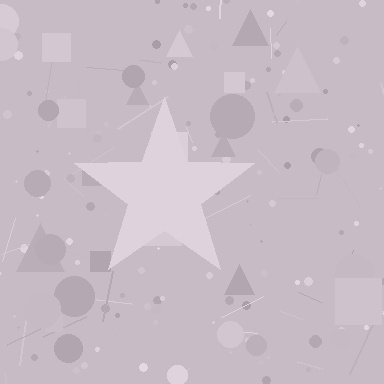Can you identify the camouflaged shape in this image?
The camouflaged shape is a star.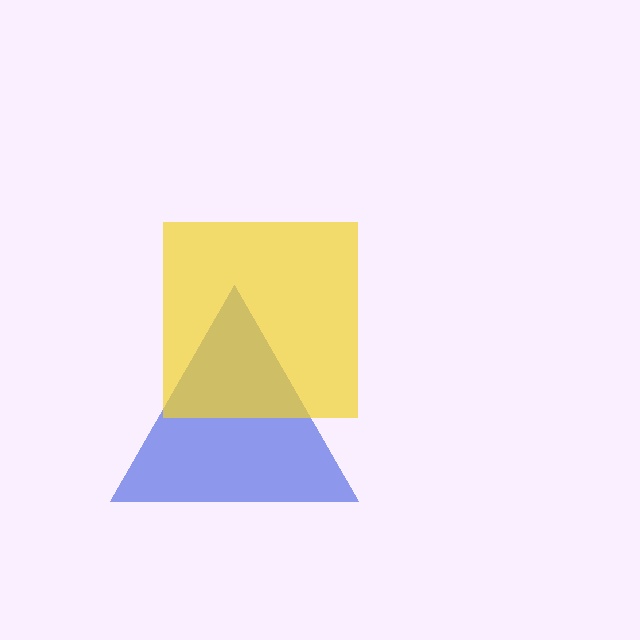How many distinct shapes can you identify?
There are 2 distinct shapes: a blue triangle, a yellow square.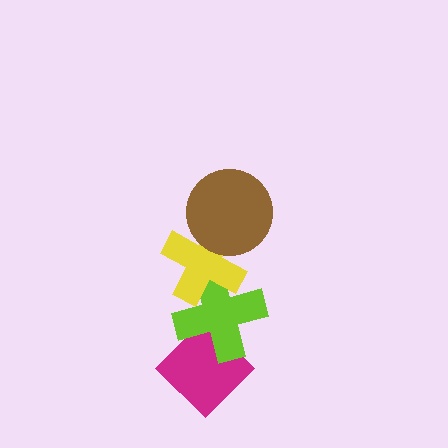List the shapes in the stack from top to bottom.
From top to bottom: the brown circle, the yellow cross, the lime cross, the magenta diamond.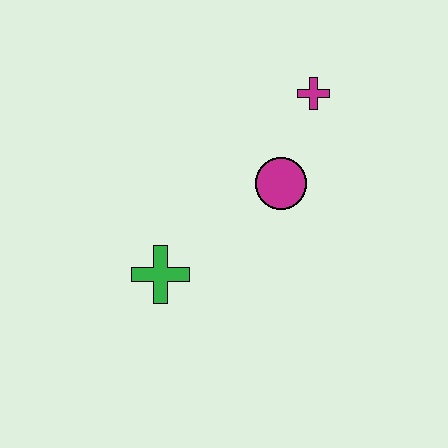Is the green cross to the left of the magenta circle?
Yes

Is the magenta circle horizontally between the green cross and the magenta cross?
Yes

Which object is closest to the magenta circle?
The magenta cross is closest to the magenta circle.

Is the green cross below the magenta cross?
Yes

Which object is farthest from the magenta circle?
The green cross is farthest from the magenta circle.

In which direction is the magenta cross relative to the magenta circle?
The magenta cross is above the magenta circle.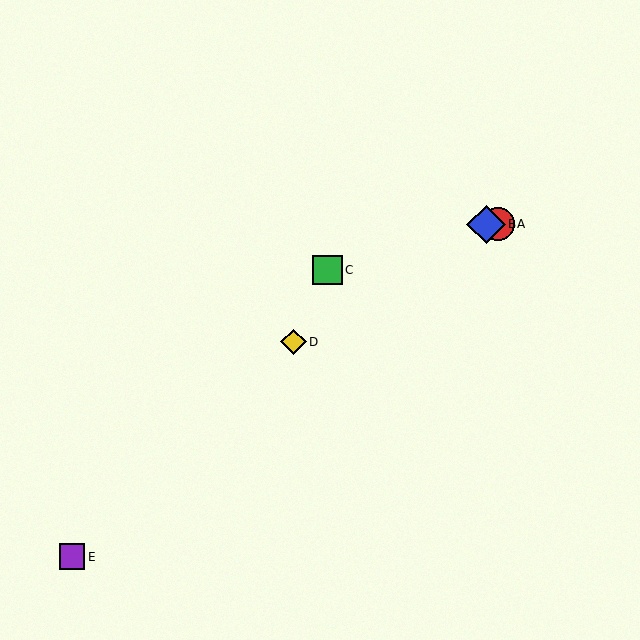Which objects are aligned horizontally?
Objects A, B are aligned horizontally.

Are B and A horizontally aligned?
Yes, both are at y≈224.